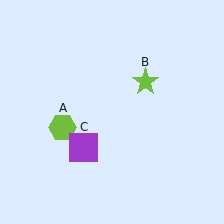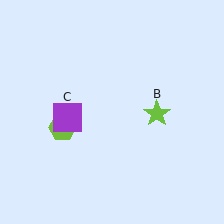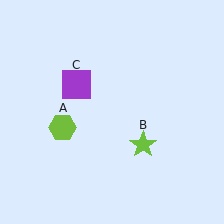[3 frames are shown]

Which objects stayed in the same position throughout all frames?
Lime hexagon (object A) remained stationary.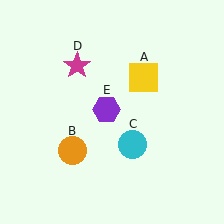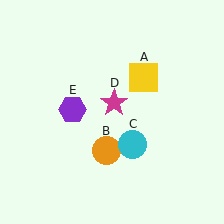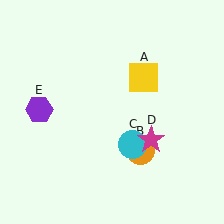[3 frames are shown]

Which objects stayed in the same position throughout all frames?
Yellow square (object A) and cyan circle (object C) remained stationary.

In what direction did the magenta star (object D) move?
The magenta star (object D) moved down and to the right.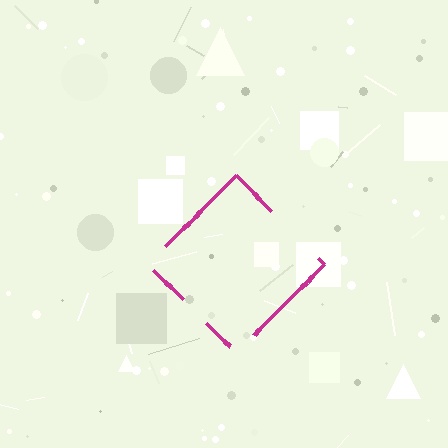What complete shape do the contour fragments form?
The contour fragments form a diamond.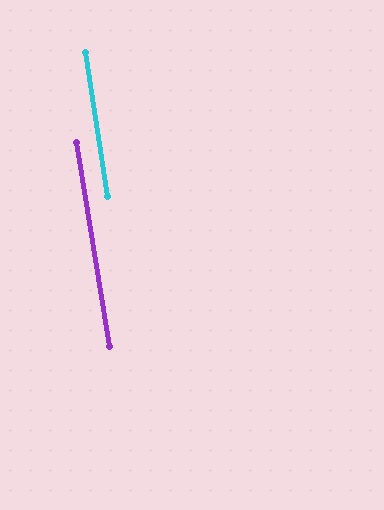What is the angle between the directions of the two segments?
Approximately 1 degree.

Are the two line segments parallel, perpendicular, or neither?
Parallel — their directions differ by only 0.6°.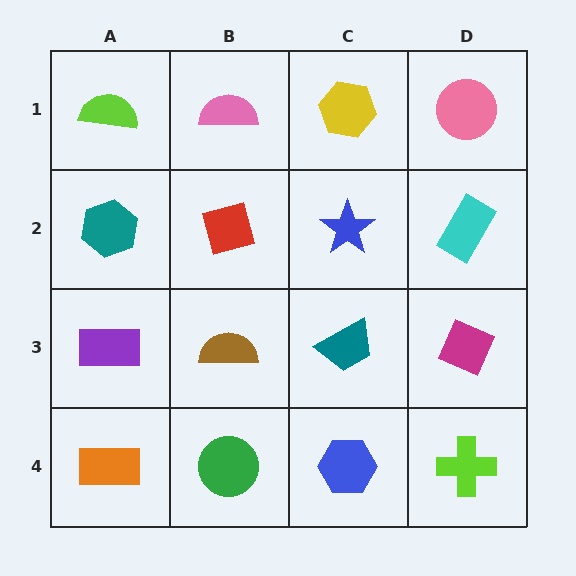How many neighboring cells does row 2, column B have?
4.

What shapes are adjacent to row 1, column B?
A red square (row 2, column B), a lime semicircle (row 1, column A), a yellow hexagon (row 1, column C).